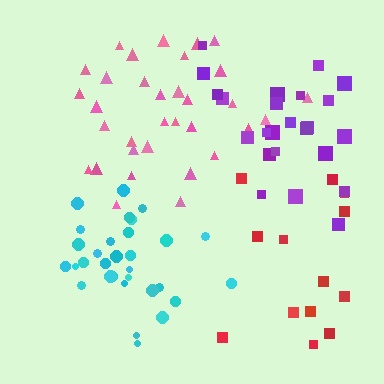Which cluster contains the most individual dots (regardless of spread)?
Pink (33).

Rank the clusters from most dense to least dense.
cyan, purple, pink, red.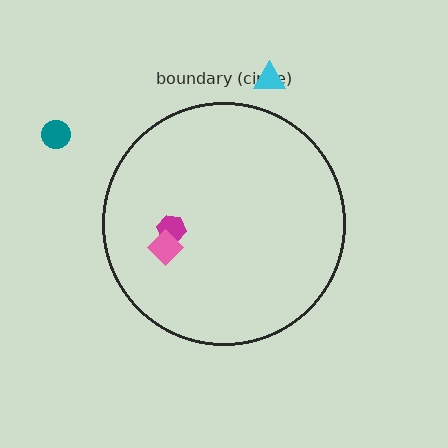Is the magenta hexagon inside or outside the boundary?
Inside.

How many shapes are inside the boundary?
2 inside, 2 outside.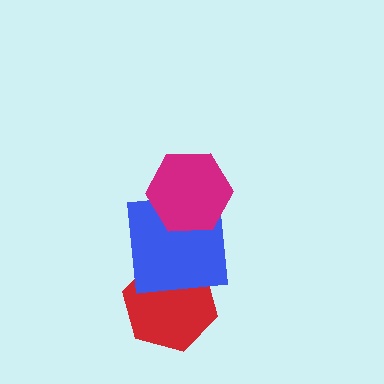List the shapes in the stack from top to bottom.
From top to bottom: the magenta hexagon, the blue square, the red hexagon.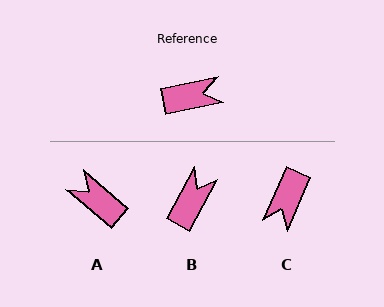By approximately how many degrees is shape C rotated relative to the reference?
Approximately 125 degrees clockwise.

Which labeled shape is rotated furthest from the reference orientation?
A, about 128 degrees away.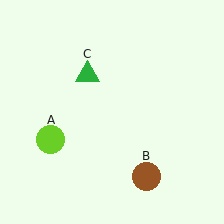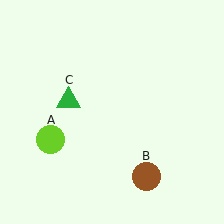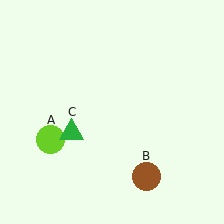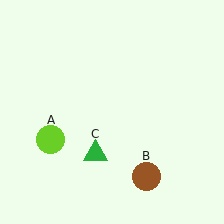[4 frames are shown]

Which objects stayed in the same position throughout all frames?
Lime circle (object A) and brown circle (object B) remained stationary.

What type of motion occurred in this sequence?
The green triangle (object C) rotated counterclockwise around the center of the scene.